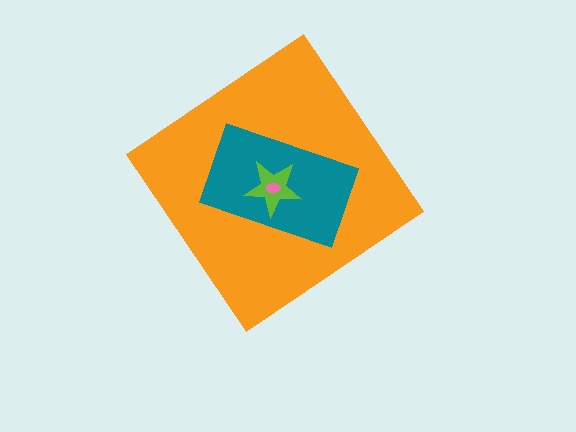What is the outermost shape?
The orange diamond.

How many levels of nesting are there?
4.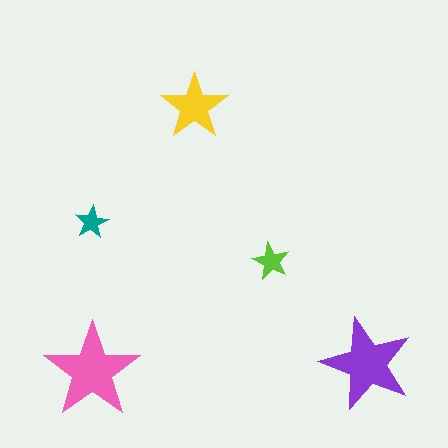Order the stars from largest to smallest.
the pink one, the purple one, the yellow one, the lime one, the teal one.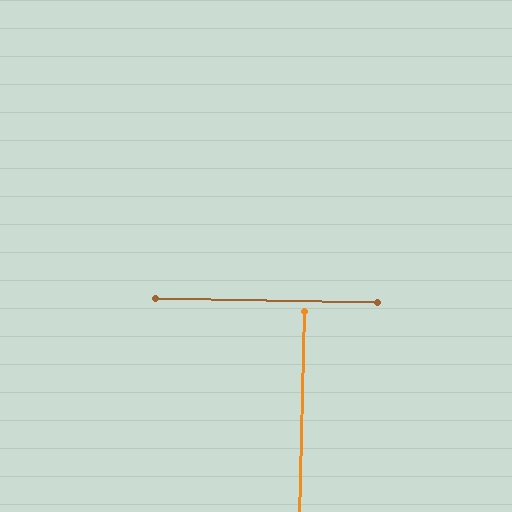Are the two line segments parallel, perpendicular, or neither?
Perpendicular — they meet at approximately 89°.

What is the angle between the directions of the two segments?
Approximately 89 degrees.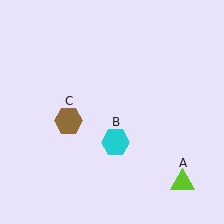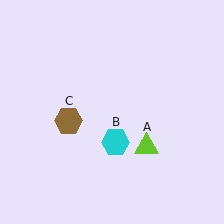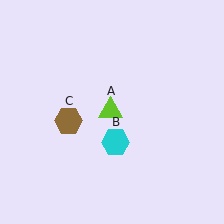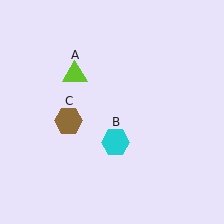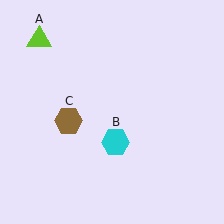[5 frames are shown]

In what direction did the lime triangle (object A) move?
The lime triangle (object A) moved up and to the left.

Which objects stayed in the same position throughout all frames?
Cyan hexagon (object B) and brown hexagon (object C) remained stationary.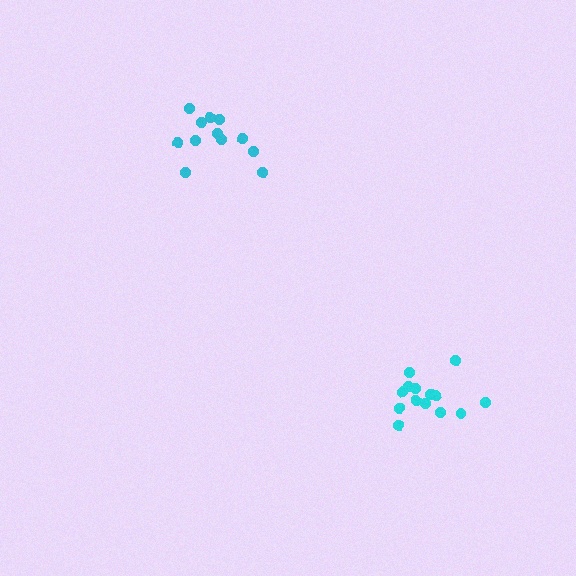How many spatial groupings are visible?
There are 2 spatial groupings.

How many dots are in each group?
Group 1: 14 dots, Group 2: 12 dots (26 total).